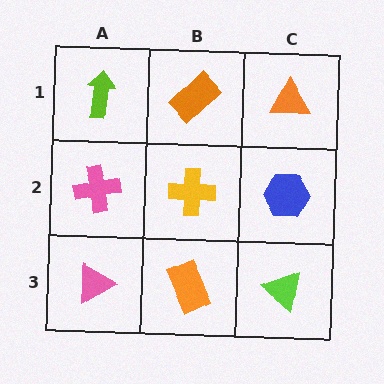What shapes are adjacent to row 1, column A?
A pink cross (row 2, column A), an orange rectangle (row 1, column B).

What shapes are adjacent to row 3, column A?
A pink cross (row 2, column A), an orange rectangle (row 3, column B).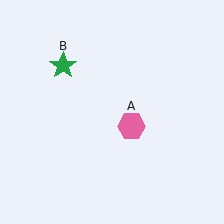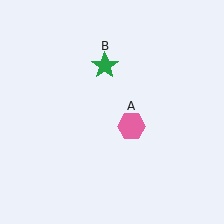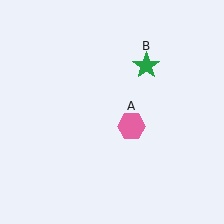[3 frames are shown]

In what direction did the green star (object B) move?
The green star (object B) moved right.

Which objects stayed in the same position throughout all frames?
Pink hexagon (object A) remained stationary.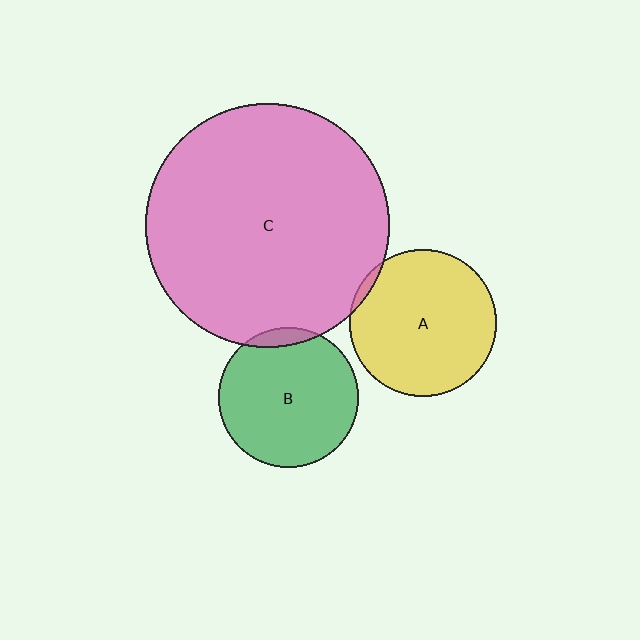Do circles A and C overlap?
Yes.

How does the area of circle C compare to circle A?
Approximately 2.8 times.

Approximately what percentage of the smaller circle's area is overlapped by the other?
Approximately 5%.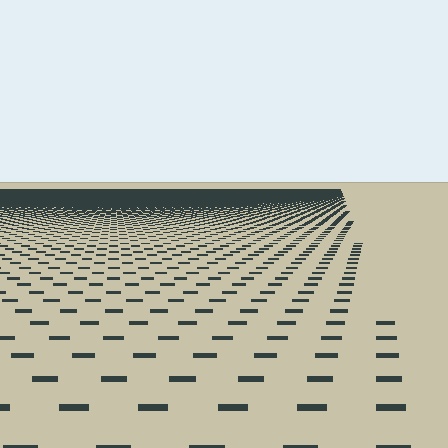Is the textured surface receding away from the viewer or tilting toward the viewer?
The surface is receding away from the viewer. Texture elements get smaller and denser toward the top.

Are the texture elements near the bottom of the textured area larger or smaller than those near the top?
Larger. Near the bottom, elements are closer to the viewer and appear at a bigger on-screen size.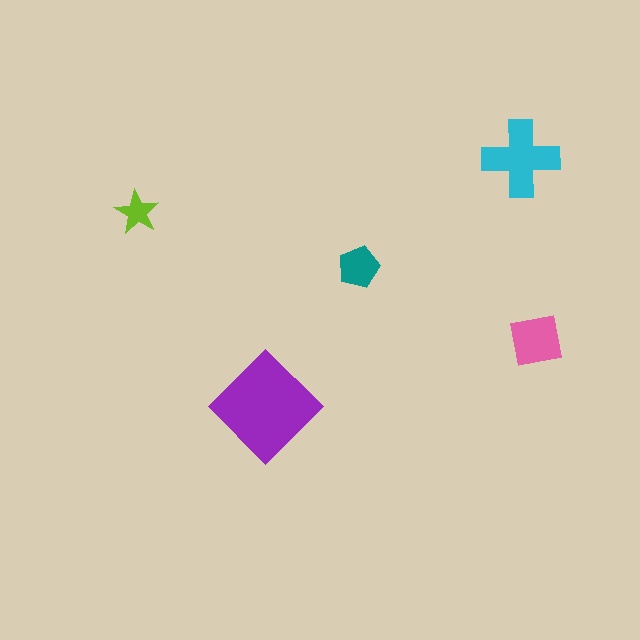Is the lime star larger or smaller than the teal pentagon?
Smaller.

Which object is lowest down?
The purple diamond is bottommost.